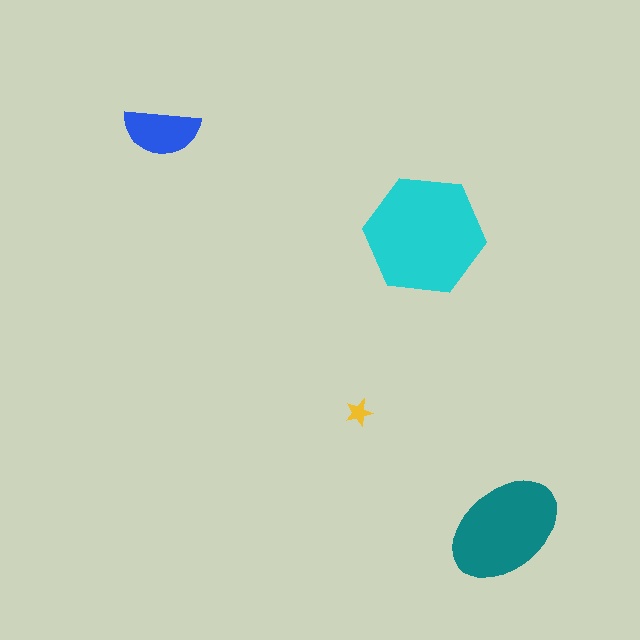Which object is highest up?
The blue semicircle is topmost.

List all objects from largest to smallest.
The cyan hexagon, the teal ellipse, the blue semicircle, the yellow star.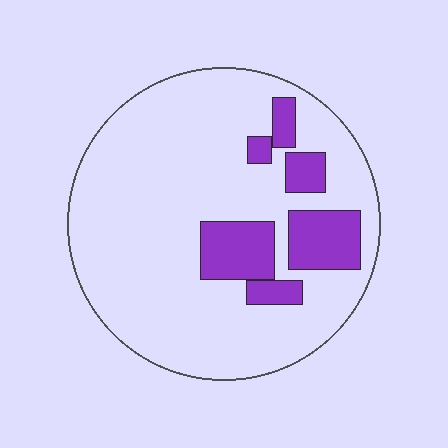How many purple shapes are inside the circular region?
6.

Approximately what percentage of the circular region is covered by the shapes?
Approximately 20%.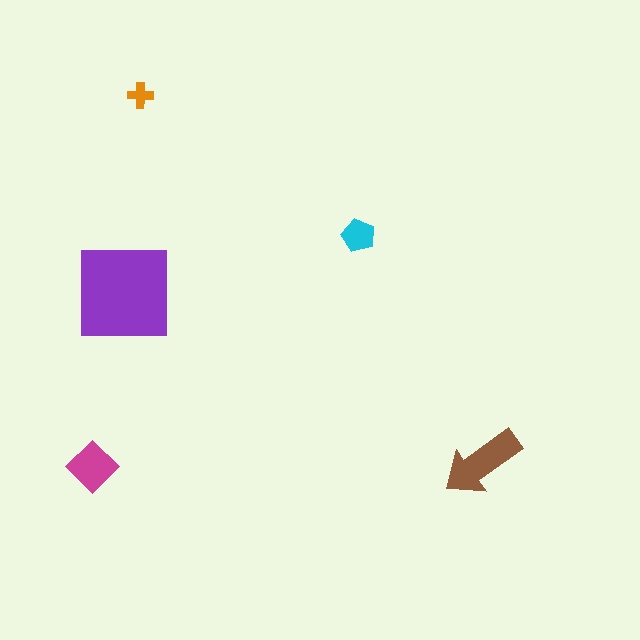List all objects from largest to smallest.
The purple square, the brown arrow, the magenta diamond, the cyan pentagon, the orange cross.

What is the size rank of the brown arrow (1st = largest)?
2nd.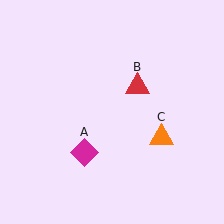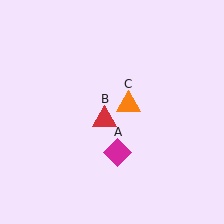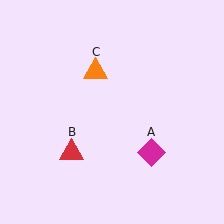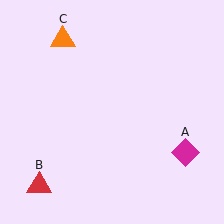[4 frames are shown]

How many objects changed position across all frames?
3 objects changed position: magenta diamond (object A), red triangle (object B), orange triangle (object C).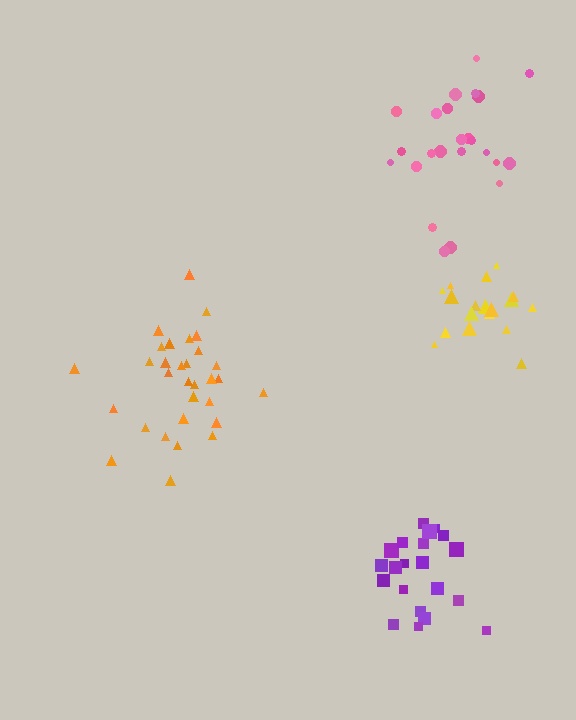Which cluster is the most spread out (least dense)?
Orange.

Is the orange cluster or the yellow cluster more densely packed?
Yellow.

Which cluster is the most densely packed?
Yellow.